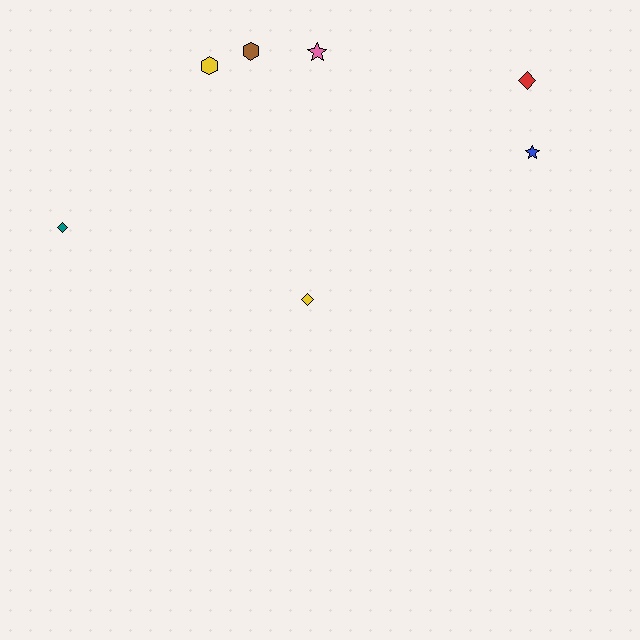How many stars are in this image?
There are 2 stars.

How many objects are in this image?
There are 7 objects.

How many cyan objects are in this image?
There are no cyan objects.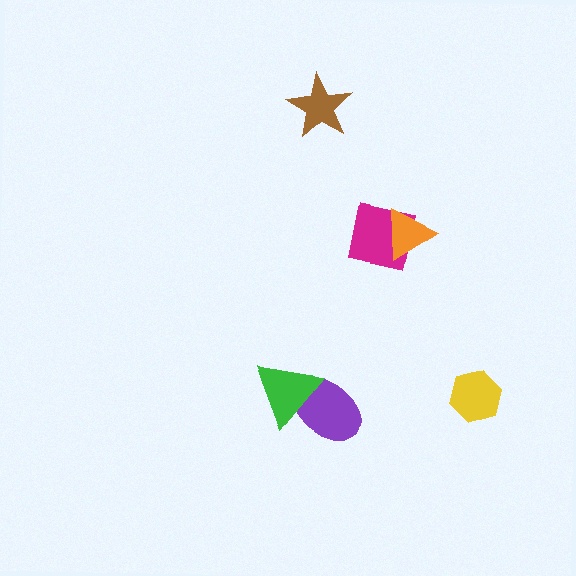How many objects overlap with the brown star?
0 objects overlap with the brown star.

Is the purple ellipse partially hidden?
Yes, it is partially covered by another shape.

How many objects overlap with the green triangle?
1 object overlaps with the green triangle.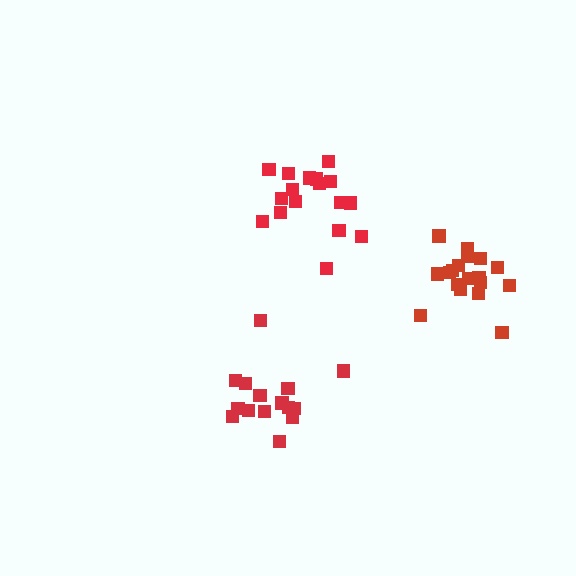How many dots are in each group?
Group 1: 15 dots, Group 2: 17 dots, Group 3: 18 dots (50 total).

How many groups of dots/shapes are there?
There are 3 groups.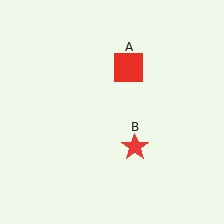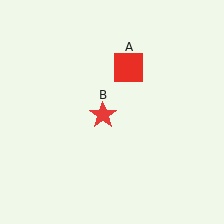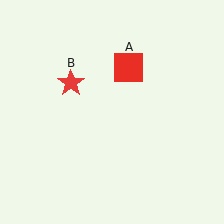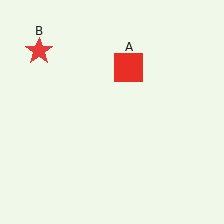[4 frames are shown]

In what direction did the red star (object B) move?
The red star (object B) moved up and to the left.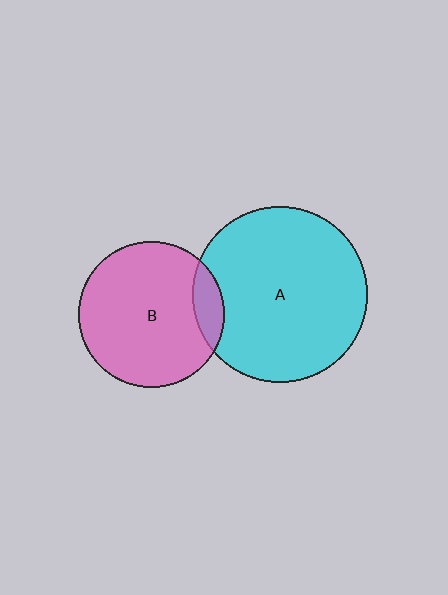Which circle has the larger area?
Circle A (cyan).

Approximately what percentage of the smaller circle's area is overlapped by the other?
Approximately 10%.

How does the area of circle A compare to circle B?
Approximately 1.4 times.